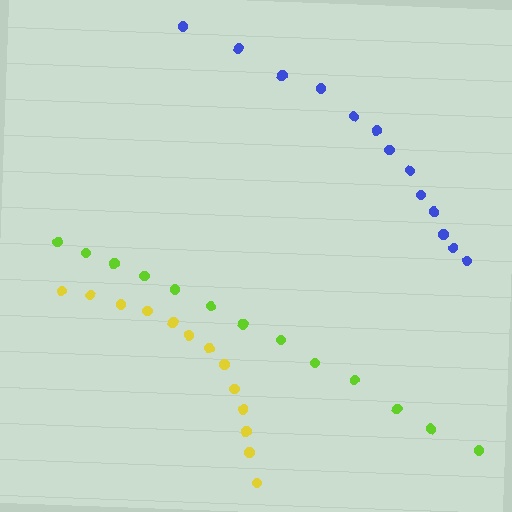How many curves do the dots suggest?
There are 3 distinct paths.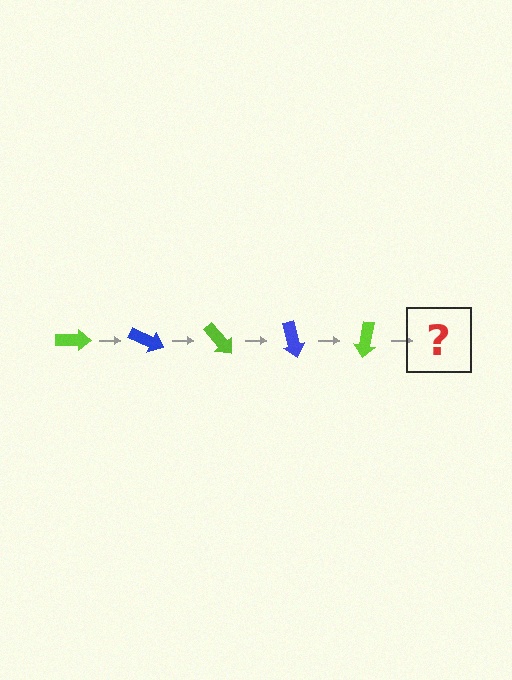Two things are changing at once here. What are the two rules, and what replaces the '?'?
The two rules are that it rotates 25 degrees each step and the color cycles through lime and blue. The '?' should be a blue arrow, rotated 125 degrees from the start.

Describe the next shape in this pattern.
It should be a blue arrow, rotated 125 degrees from the start.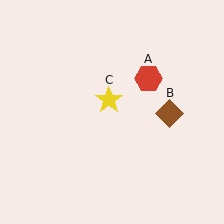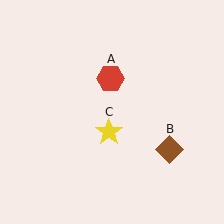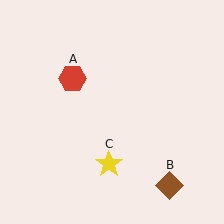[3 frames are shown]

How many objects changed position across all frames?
3 objects changed position: red hexagon (object A), brown diamond (object B), yellow star (object C).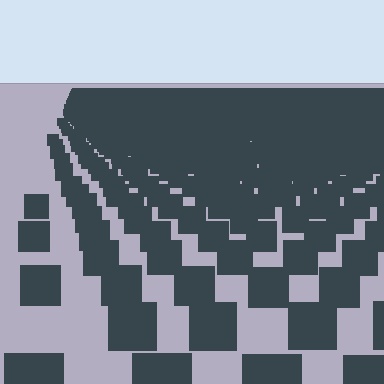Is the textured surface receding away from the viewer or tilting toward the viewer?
The surface is receding away from the viewer. Texture elements get smaller and denser toward the top.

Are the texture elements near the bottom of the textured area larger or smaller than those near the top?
Larger. Near the bottom, elements are closer to the viewer and appear at a bigger on-screen size.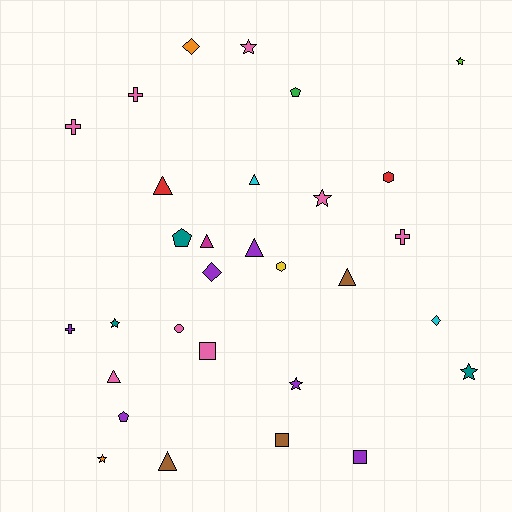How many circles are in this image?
There is 1 circle.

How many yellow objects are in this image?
There is 1 yellow object.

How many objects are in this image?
There are 30 objects.